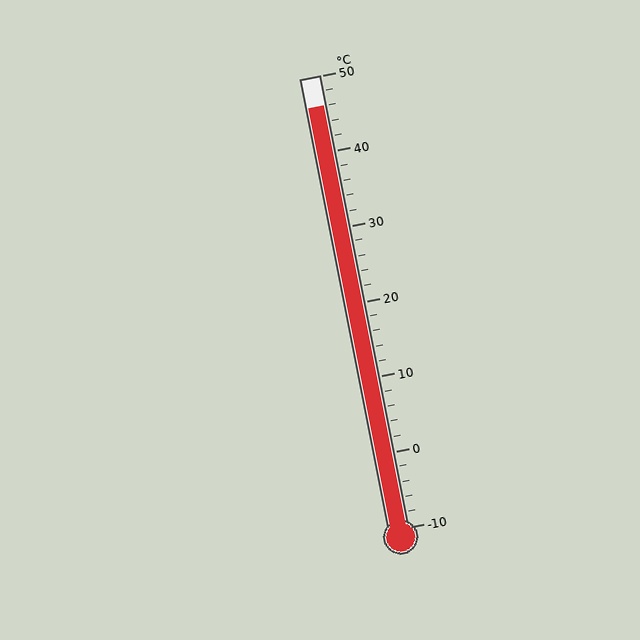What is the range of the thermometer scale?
The thermometer scale ranges from -10°C to 50°C.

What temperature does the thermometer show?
The thermometer shows approximately 46°C.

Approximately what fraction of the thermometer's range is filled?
The thermometer is filled to approximately 95% of its range.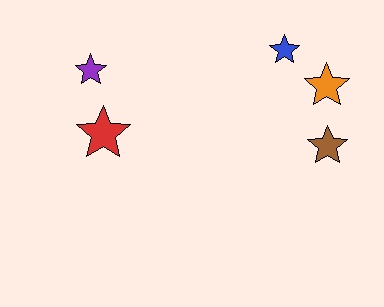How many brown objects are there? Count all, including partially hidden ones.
There is 1 brown object.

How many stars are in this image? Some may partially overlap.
There are 5 stars.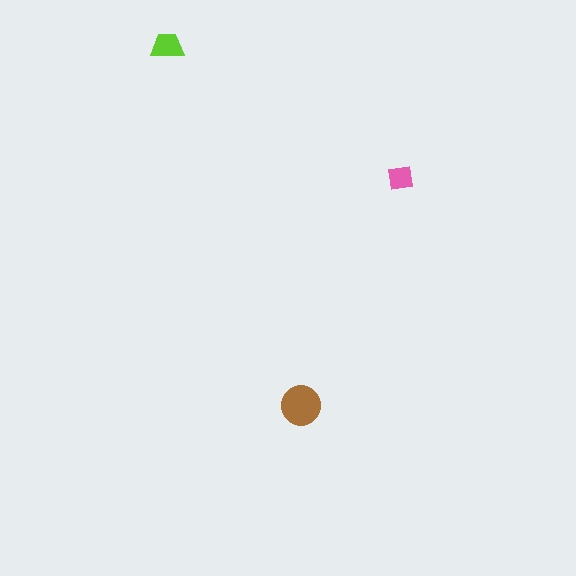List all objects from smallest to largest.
The pink square, the lime trapezoid, the brown circle.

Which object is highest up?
The lime trapezoid is topmost.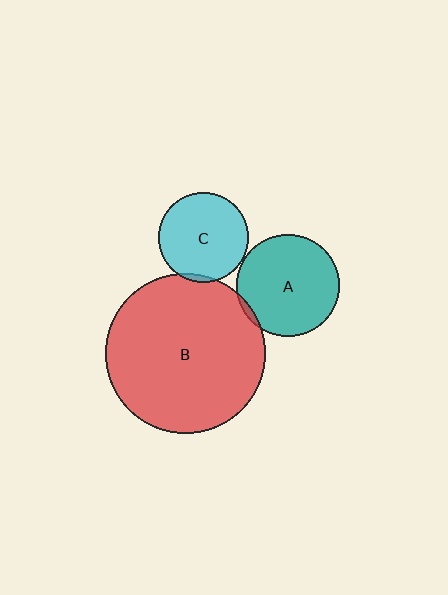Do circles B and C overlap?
Yes.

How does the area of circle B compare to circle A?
Approximately 2.4 times.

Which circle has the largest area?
Circle B (red).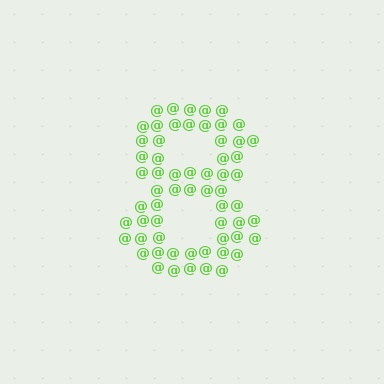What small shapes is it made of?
It is made of small at signs.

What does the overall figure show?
The overall figure shows the digit 8.